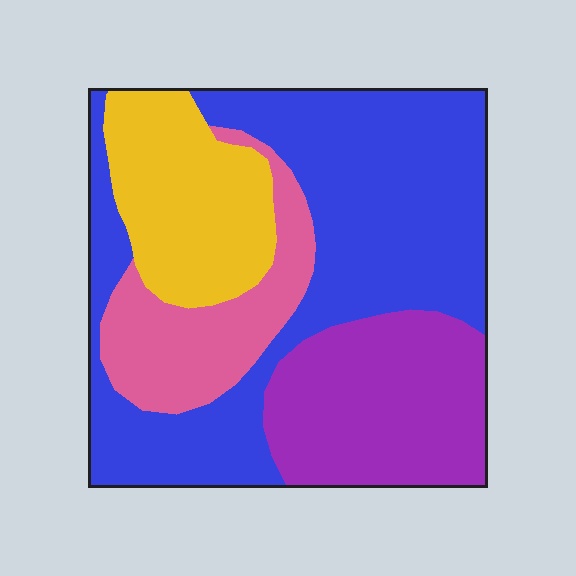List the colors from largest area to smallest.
From largest to smallest: blue, purple, yellow, pink.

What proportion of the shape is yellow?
Yellow covers about 20% of the shape.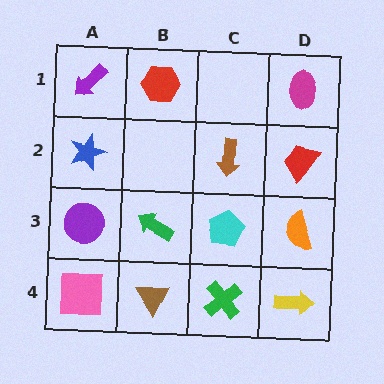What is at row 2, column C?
A brown arrow.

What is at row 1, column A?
A purple arrow.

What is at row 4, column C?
A green cross.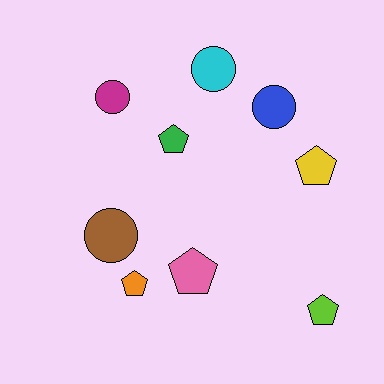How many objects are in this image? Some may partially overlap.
There are 9 objects.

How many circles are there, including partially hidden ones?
There are 4 circles.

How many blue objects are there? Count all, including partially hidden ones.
There is 1 blue object.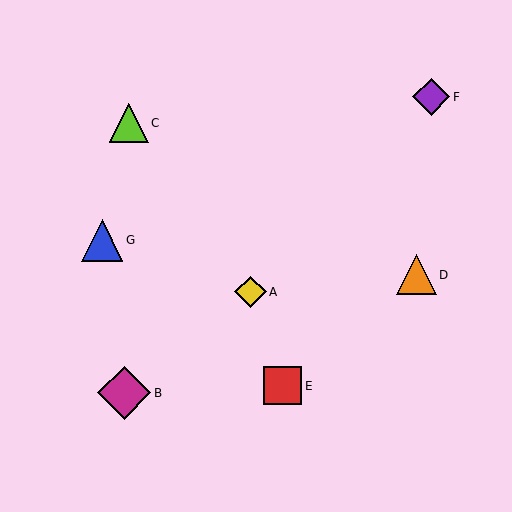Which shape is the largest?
The magenta diamond (labeled B) is the largest.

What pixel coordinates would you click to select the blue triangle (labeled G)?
Click at (102, 240) to select the blue triangle G.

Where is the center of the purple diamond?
The center of the purple diamond is at (431, 97).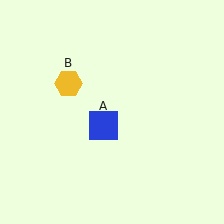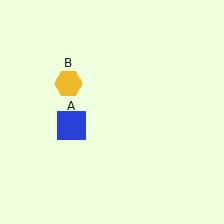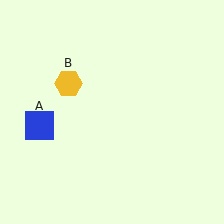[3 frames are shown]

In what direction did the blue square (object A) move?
The blue square (object A) moved left.